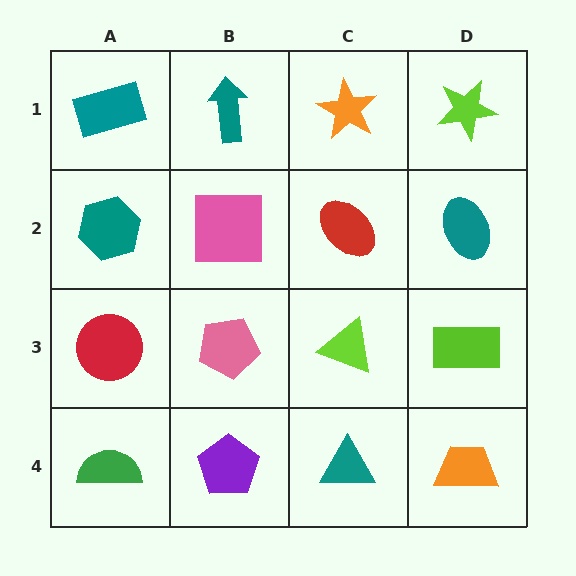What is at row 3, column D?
A lime rectangle.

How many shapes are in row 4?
4 shapes.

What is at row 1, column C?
An orange star.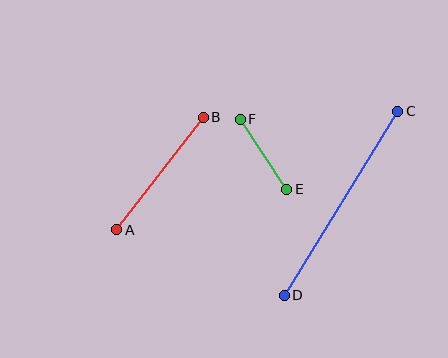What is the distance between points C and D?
The distance is approximately 216 pixels.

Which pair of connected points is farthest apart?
Points C and D are farthest apart.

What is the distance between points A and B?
The distance is approximately 142 pixels.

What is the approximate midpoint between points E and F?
The midpoint is at approximately (263, 154) pixels.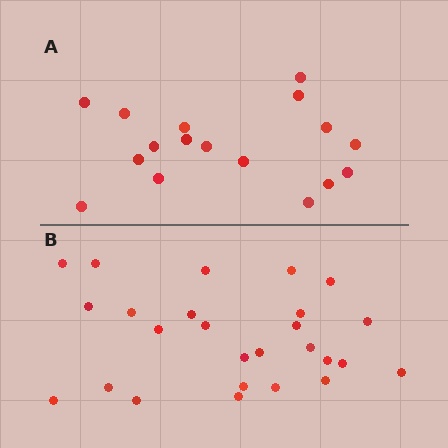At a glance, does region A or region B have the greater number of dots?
Region B (the bottom region) has more dots.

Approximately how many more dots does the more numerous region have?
Region B has roughly 8 or so more dots than region A.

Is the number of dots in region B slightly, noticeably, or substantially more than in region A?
Region B has substantially more. The ratio is roughly 1.5 to 1.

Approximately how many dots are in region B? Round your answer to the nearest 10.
About 30 dots. (The exact count is 26, which rounds to 30.)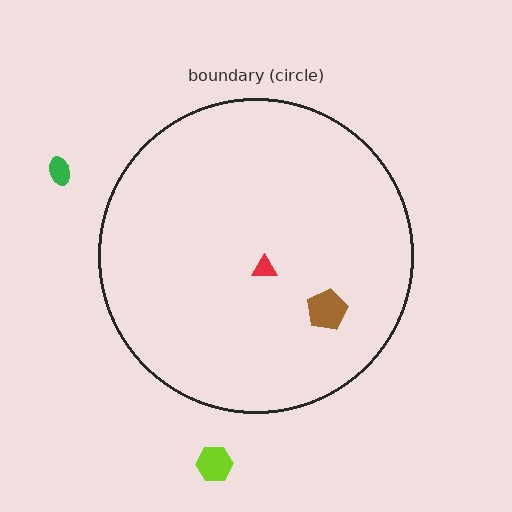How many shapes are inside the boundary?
2 inside, 2 outside.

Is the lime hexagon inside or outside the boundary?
Outside.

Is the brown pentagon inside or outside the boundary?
Inside.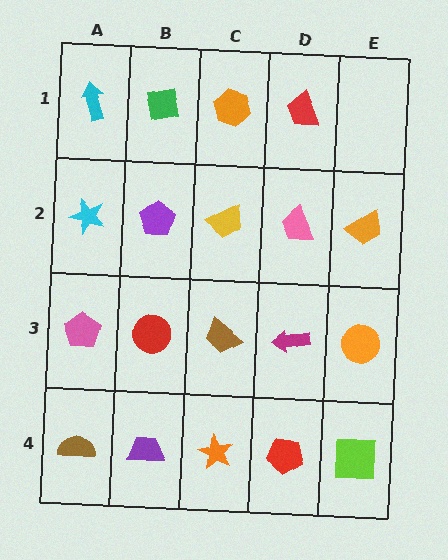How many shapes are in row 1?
4 shapes.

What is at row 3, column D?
A magenta arrow.